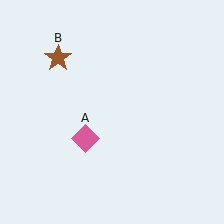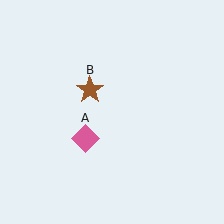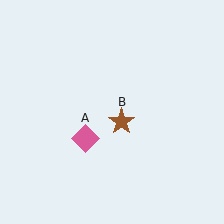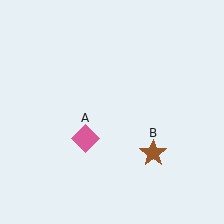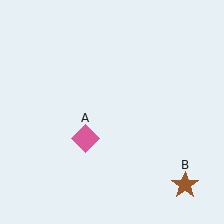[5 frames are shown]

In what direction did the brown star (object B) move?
The brown star (object B) moved down and to the right.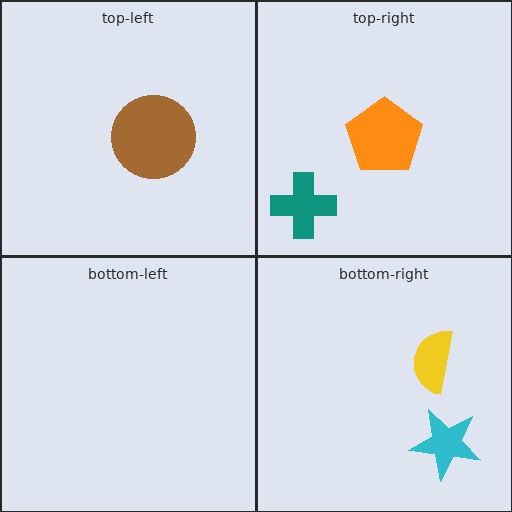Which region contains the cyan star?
The bottom-right region.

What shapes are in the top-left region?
The brown circle.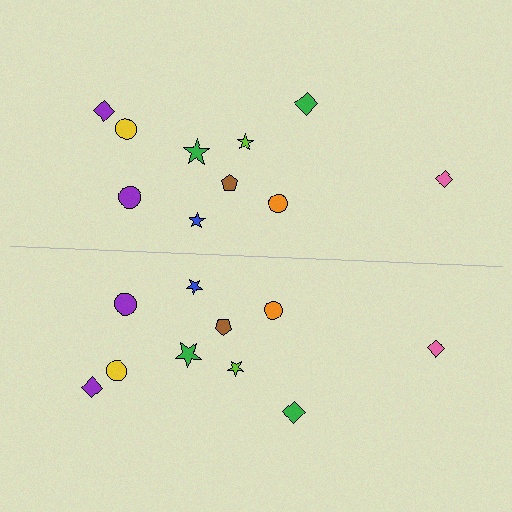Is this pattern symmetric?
Yes, this pattern has bilateral (reflection) symmetry.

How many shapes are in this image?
There are 20 shapes in this image.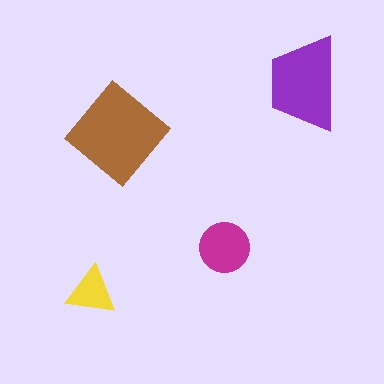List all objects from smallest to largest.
The yellow triangle, the magenta circle, the purple trapezoid, the brown diamond.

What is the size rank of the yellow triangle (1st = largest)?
4th.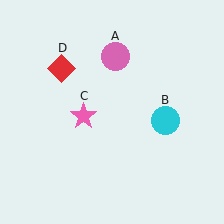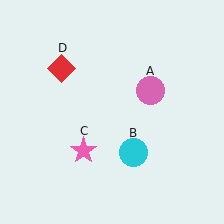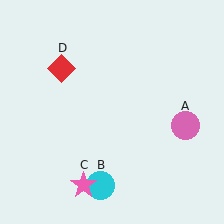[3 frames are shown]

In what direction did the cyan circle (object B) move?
The cyan circle (object B) moved down and to the left.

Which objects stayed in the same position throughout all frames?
Red diamond (object D) remained stationary.